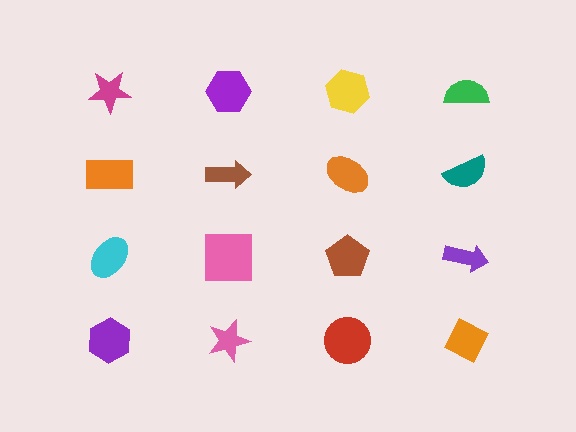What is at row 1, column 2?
A purple hexagon.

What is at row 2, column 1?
An orange rectangle.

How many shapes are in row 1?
4 shapes.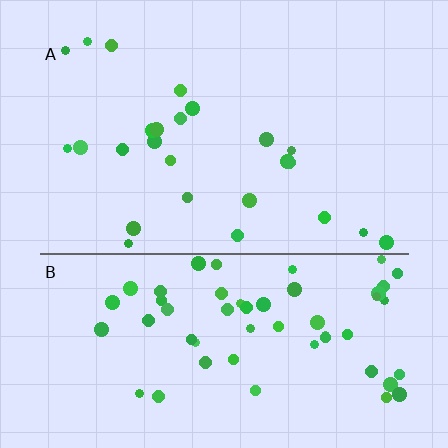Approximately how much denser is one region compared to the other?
Approximately 2.3× — region B over region A.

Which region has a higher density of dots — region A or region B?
B (the bottom).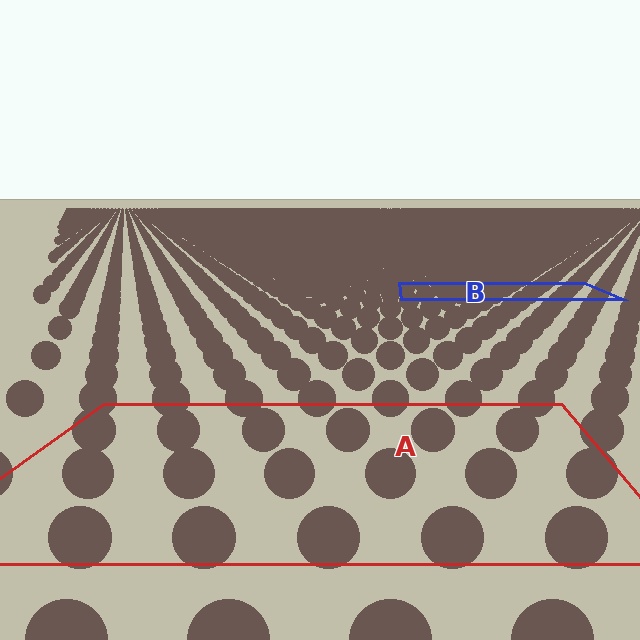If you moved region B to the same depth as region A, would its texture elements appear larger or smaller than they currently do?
They would appear larger. At a closer depth, the same texture elements are projected at a bigger on-screen size.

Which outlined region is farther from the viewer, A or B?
Region B is farther from the viewer — the texture elements inside it appear smaller and more densely packed.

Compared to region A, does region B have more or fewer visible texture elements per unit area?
Region B has more texture elements per unit area — they are packed more densely because it is farther away.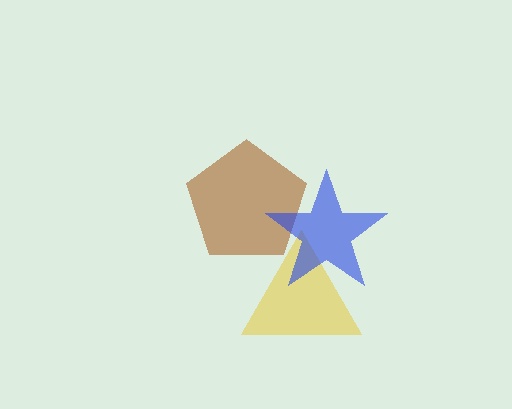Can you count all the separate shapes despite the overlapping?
Yes, there are 3 separate shapes.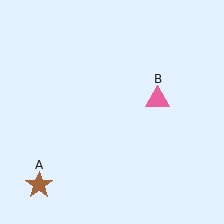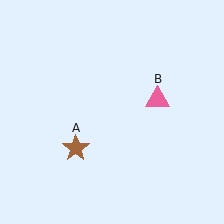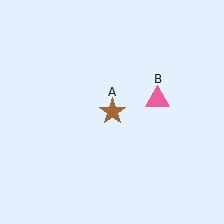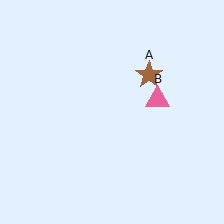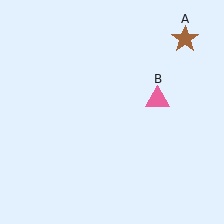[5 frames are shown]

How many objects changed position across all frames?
1 object changed position: brown star (object A).